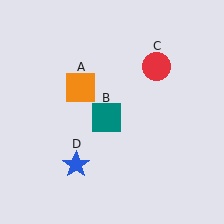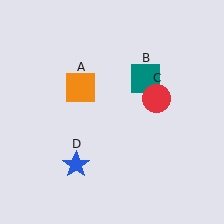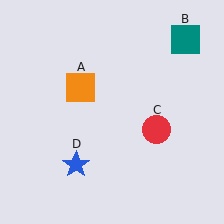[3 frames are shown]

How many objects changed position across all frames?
2 objects changed position: teal square (object B), red circle (object C).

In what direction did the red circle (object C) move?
The red circle (object C) moved down.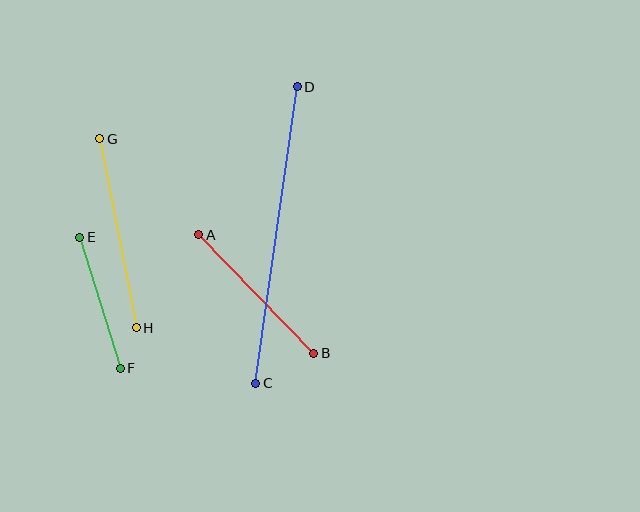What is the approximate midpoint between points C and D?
The midpoint is at approximately (277, 235) pixels.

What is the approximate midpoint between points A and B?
The midpoint is at approximately (256, 294) pixels.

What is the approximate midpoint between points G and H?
The midpoint is at approximately (118, 233) pixels.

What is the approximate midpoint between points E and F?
The midpoint is at approximately (100, 303) pixels.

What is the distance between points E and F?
The distance is approximately 137 pixels.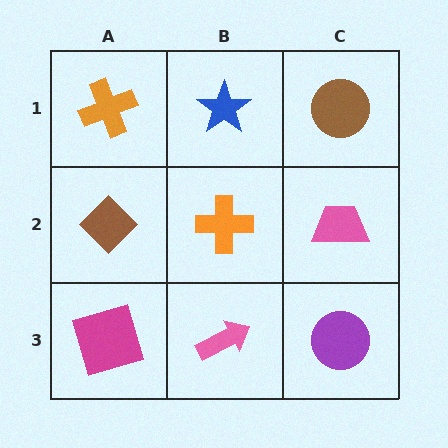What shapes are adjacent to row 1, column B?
An orange cross (row 2, column B), an orange cross (row 1, column A), a brown circle (row 1, column C).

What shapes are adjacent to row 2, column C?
A brown circle (row 1, column C), a purple circle (row 3, column C), an orange cross (row 2, column B).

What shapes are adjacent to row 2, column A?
An orange cross (row 1, column A), a magenta square (row 3, column A), an orange cross (row 2, column B).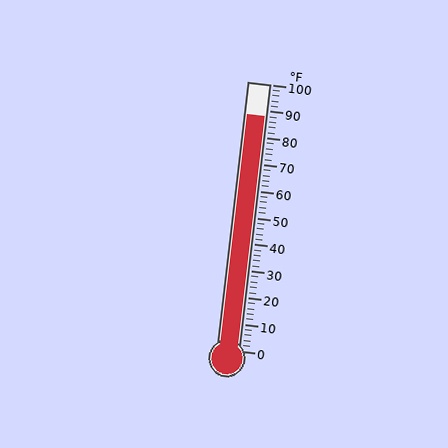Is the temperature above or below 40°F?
The temperature is above 40°F.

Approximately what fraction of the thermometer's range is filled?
The thermometer is filled to approximately 90% of its range.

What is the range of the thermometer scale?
The thermometer scale ranges from 0°F to 100°F.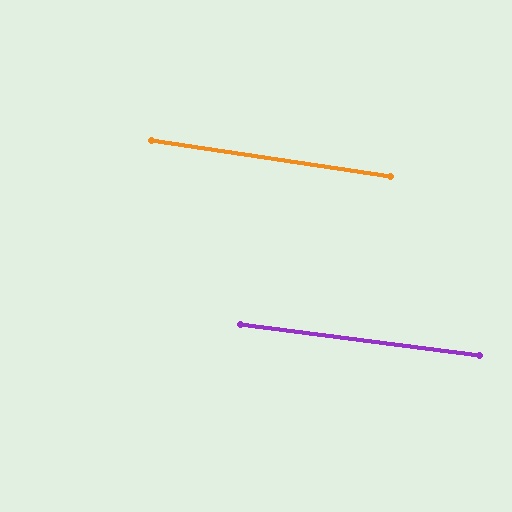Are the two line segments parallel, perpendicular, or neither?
Parallel — their directions differ by only 1.3°.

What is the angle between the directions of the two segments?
Approximately 1 degree.